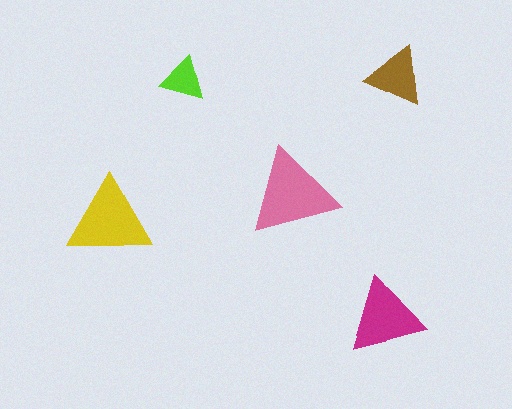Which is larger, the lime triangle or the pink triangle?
The pink one.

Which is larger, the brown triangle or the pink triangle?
The pink one.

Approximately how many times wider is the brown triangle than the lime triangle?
About 1.5 times wider.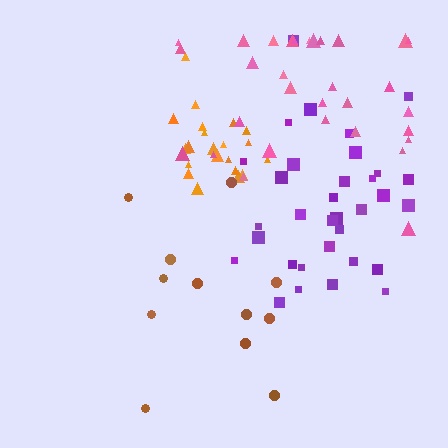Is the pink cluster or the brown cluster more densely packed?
Pink.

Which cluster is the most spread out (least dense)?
Brown.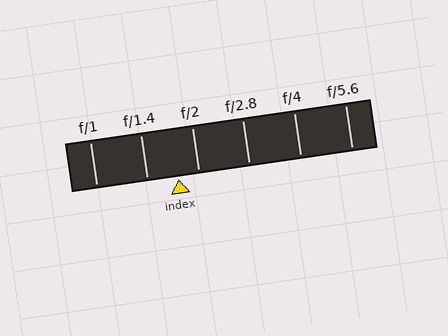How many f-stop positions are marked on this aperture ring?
There are 6 f-stop positions marked.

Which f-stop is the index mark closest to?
The index mark is closest to f/2.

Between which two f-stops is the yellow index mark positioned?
The index mark is between f/1.4 and f/2.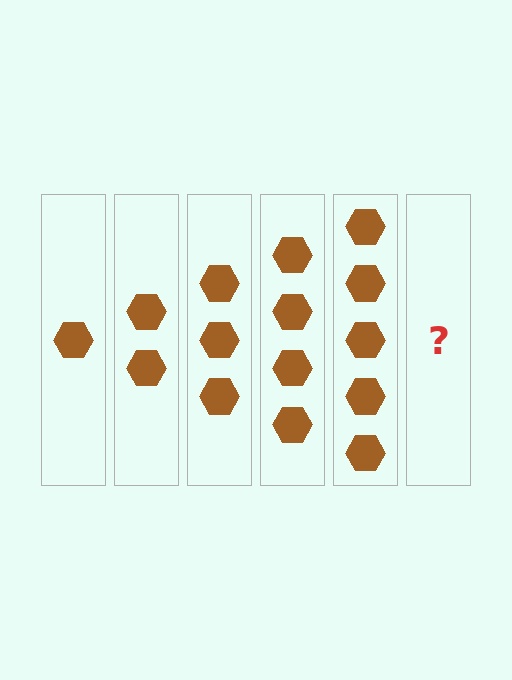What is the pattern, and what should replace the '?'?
The pattern is that each step adds one more hexagon. The '?' should be 6 hexagons.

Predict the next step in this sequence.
The next step is 6 hexagons.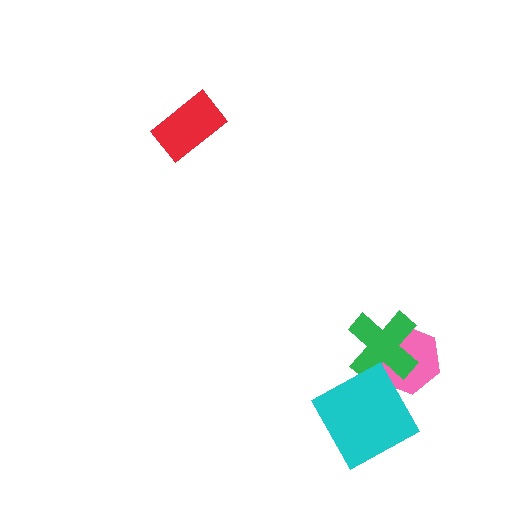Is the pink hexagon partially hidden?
Yes, it is partially covered by another shape.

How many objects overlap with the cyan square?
0 objects overlap with the cyan square.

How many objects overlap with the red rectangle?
0 objects overlap with the red rectangle.